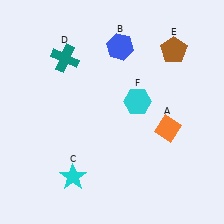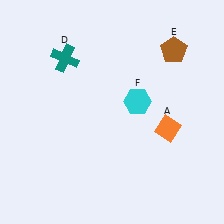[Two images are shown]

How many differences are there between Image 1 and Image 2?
There are 2 differences between the two images.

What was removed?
The blue hexagon (B), the cyan star (C) were removed in Image 2.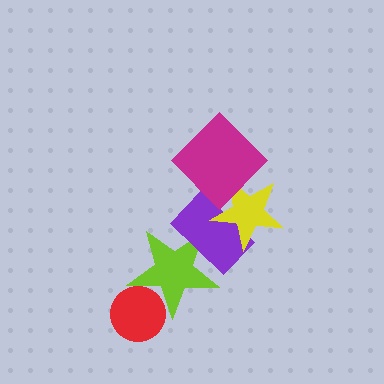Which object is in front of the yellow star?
The magenta diamond is in front of the yellow star.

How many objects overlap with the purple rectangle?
3 objects overlap with the purple rectangle.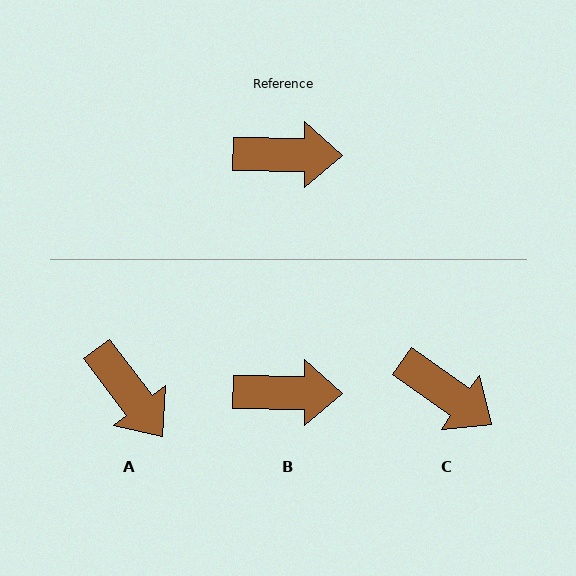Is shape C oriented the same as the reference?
No, it is off by about 35 degrees.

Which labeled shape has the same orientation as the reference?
B.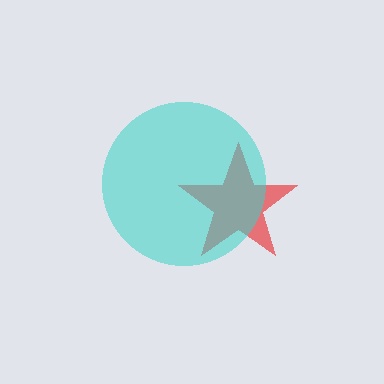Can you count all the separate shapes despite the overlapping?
Yes, there are 2 separate shapes.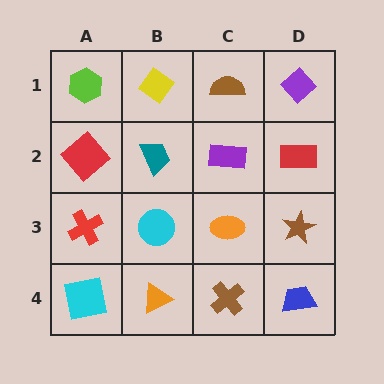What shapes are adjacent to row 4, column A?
A red cross (row 3, column A), an orange triangle (row 4, column B).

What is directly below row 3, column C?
A brown cross.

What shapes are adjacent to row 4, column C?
An orange ellipse (row 3, column C), an orange triangle (row 4, column B), a blue trapezoid (row 4, column D).